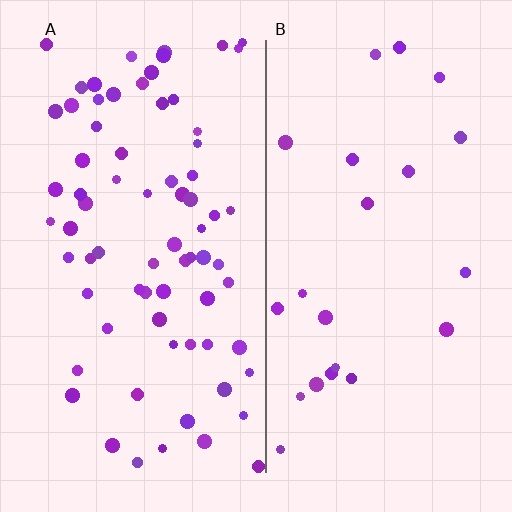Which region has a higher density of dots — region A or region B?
A (the left).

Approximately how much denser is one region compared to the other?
Approximately 3.3× — region A over region B.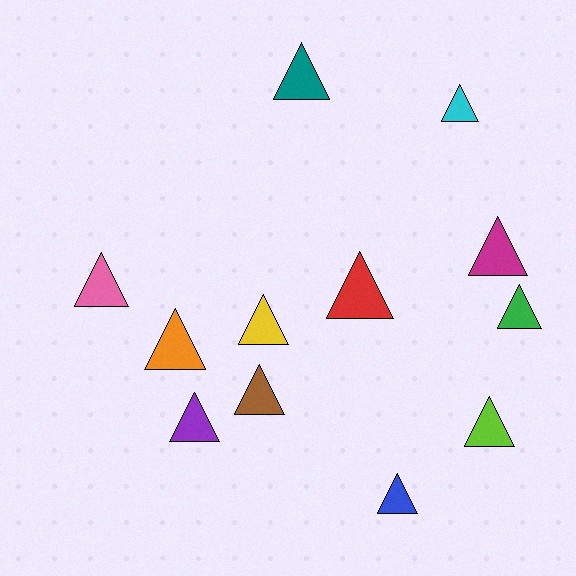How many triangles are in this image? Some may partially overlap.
There are 12 triangles.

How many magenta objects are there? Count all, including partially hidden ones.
There is 1 magenta object.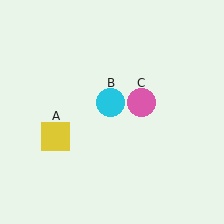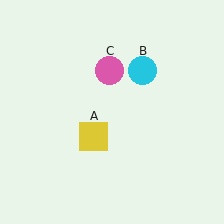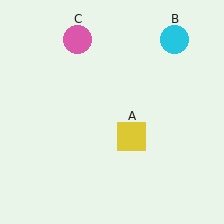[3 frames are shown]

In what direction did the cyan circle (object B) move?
The cyan circle (object B) moved up and to the right.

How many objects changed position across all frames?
3 objects changed position: yellow square (object A), cyan circle (object B), pink circle (object C).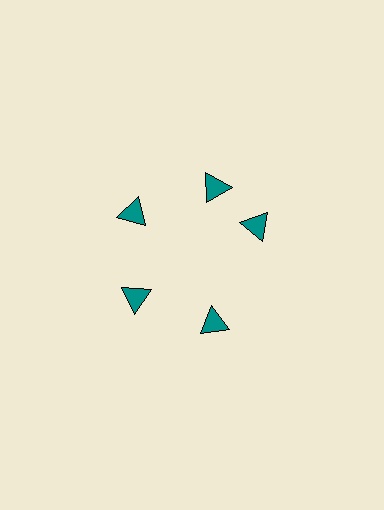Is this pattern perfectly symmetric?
No. The 5 teal triangles are arranged in a ring, but one element near the 3 o'clock position is rotated out of alignment along the ring, breaking the 5-fold rotational symmetry.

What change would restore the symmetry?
The symmetry would be restored by rotating it back into even spacing with its neighbors so that all 5 triangles sit at equal angles and equal distance from the center.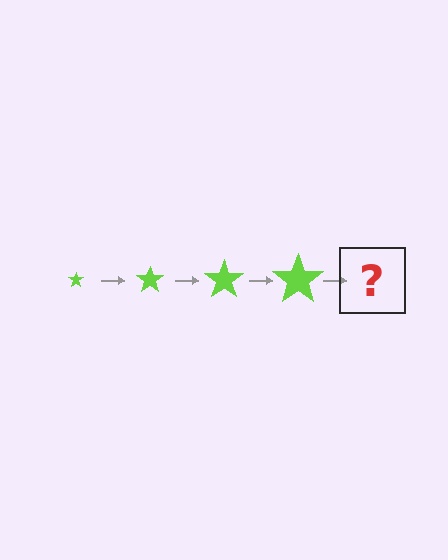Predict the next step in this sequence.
The next step is a lime star, larger than the previous one.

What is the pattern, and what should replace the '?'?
The pattern is that the star gets progressively larger each step. The '?' should be a lime star, larger than the previous one.